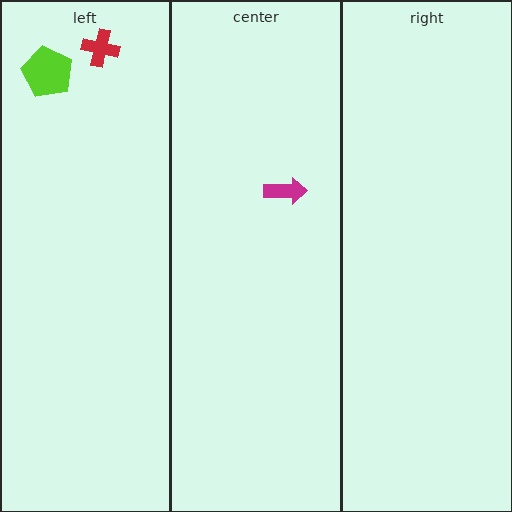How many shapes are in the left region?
2.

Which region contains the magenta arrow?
The center region.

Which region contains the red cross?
The left region.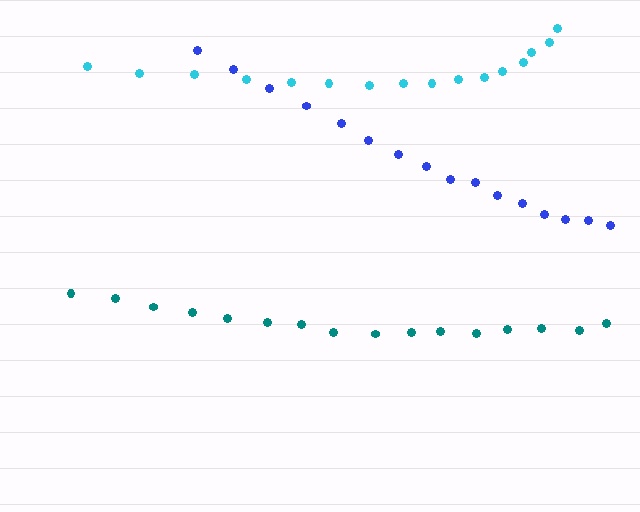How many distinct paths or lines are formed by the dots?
There are 3 distinct paths.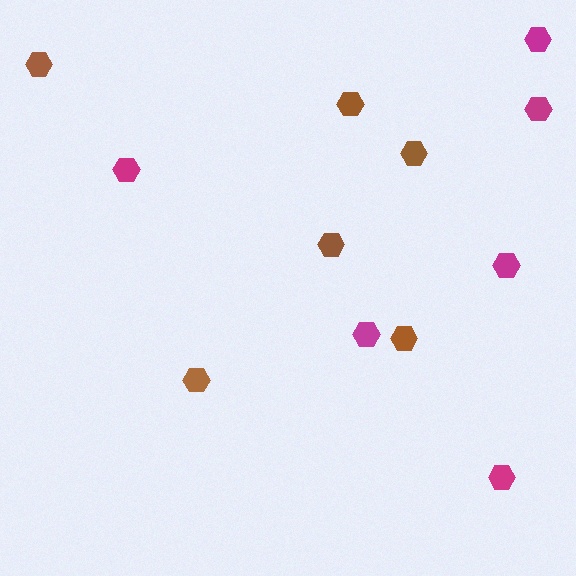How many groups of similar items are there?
There are 2 groups: one group of brown hexagons (6) and one group of magenta hexagons (6).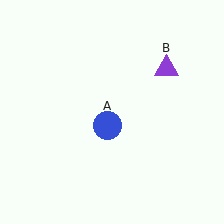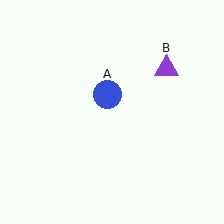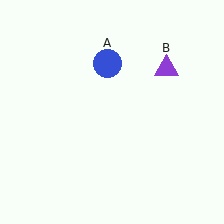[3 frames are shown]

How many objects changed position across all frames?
1 object changed position: blue circle (object A).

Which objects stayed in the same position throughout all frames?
Purple triangle (object B) remained stationary.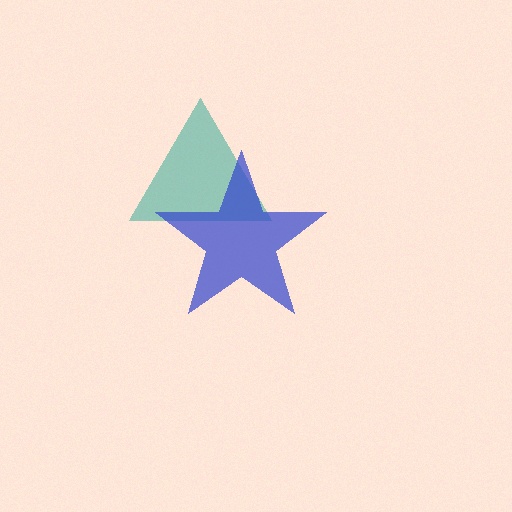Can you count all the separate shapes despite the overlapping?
Yes, there are 2 separate shapes.